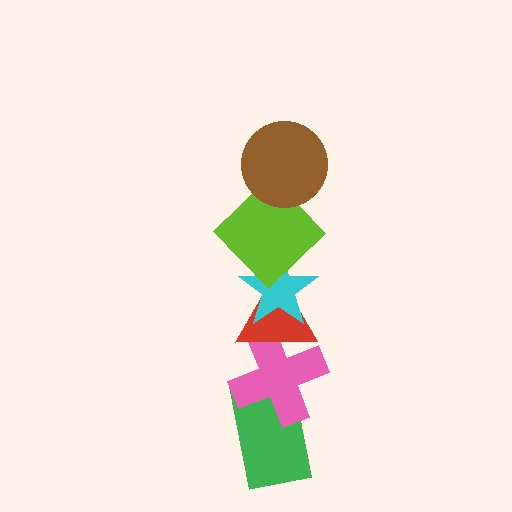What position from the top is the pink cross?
The pink cross is 5th from the top.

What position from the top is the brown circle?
The brown circle is 1st from the top.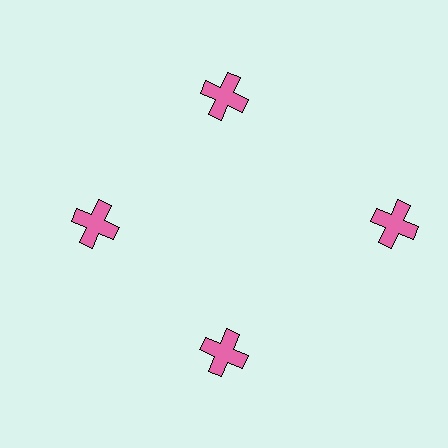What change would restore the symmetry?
The symmetry would be restored by moving it inward, back onto the ring so that all 4 crosses sit at equal angles and equal distance from the center.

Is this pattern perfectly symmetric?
No. The 4 pink crosses are arranged in a ring, but one element near the 3 o'clock position is pushed outward from the center, breaking the 4-fold rotational symmetry.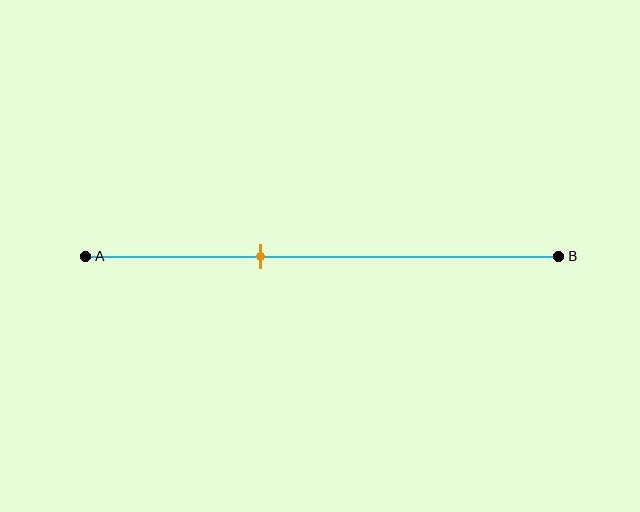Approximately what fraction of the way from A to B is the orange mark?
The orange mark is approximately 35% of the way from A to B.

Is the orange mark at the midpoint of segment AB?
No, the mark is at about 35% from A, not at the 50% midpoint.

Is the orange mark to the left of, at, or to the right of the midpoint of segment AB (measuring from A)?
The orange mark is to the left of the midpoint of segment AB.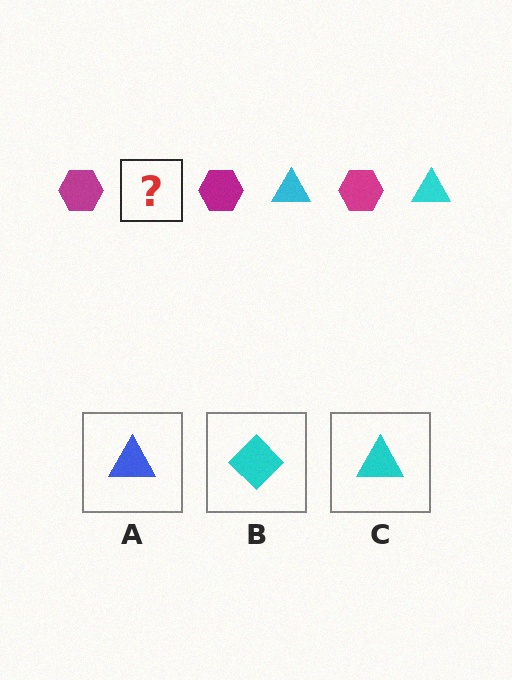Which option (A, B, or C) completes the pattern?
C.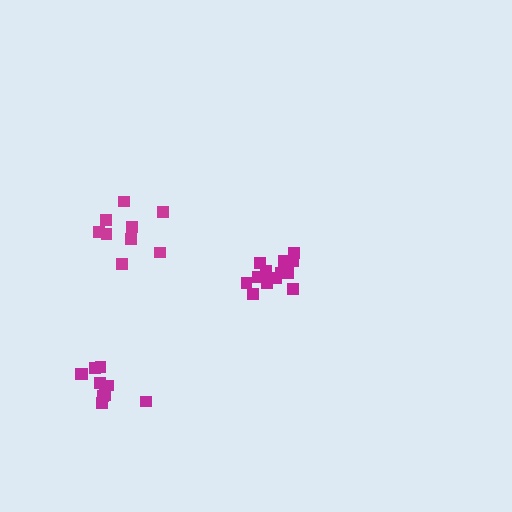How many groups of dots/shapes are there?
There are 3 groups.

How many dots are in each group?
Group 1: 9 dots, Group 2: 10 dots, Group 3: 13 dots (32 total).